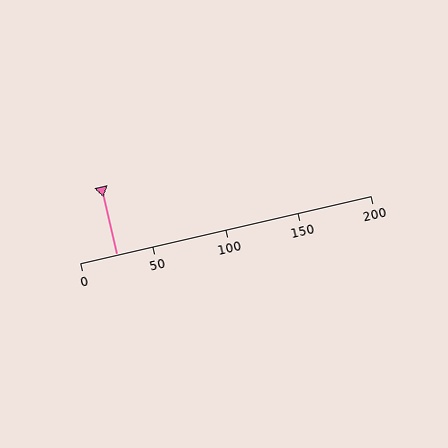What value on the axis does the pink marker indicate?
The marker indicates approximately 25.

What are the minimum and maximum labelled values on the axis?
The axis runs from 0 to 200.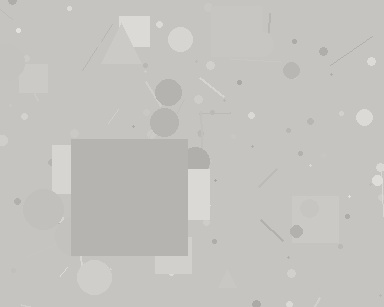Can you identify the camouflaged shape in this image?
The camouflaged shape is a square.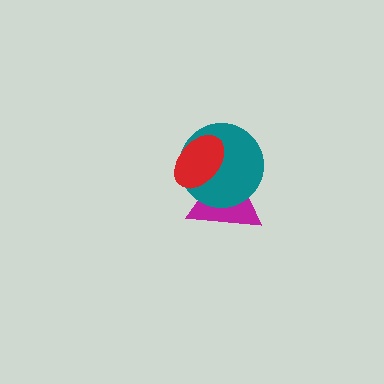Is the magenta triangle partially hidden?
Yes, it is partially covered by another shape.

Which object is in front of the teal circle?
The red ellipse is in front of the teal circle.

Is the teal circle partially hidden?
Yes, it is partially covered by another shape.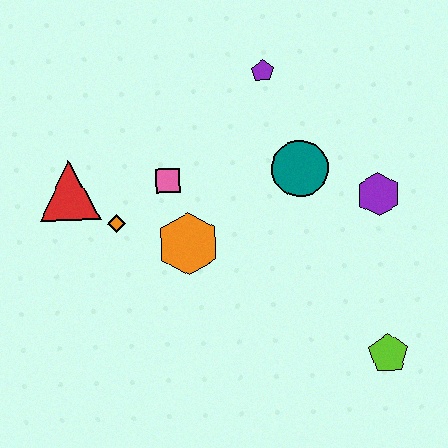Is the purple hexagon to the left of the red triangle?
No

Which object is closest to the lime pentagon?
The purple hexagon is closest to the lime pentagon.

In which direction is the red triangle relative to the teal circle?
The red triangle is to the left of the teal circle.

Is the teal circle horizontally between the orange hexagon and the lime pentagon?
Yes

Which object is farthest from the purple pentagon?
The lime pentagon is farthest from the purple pentagon.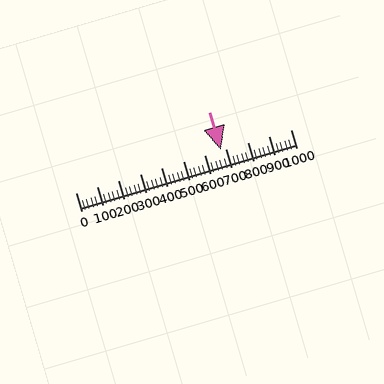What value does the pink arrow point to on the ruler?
The pink arrow points to approximately 674.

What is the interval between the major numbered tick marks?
The major tick marks are spaced 100 units apart.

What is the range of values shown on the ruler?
The ruler shows values from 0 to 1000.